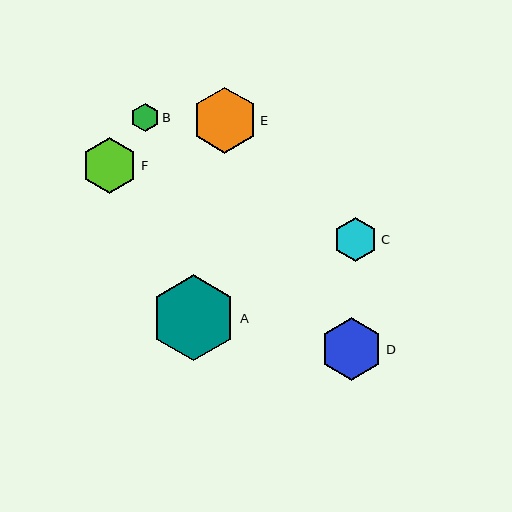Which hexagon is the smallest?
Hexagon B is the smallest with a size of approximately 28 pixels.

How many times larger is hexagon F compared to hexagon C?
Hexagon F is approximately 1.3 times the size of hexagon C.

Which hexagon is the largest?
Hexagon A is the largest with a size of approximately 86 pixels.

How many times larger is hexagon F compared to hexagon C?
Hexagon F is approximately 1.3 times the size of hexagon C.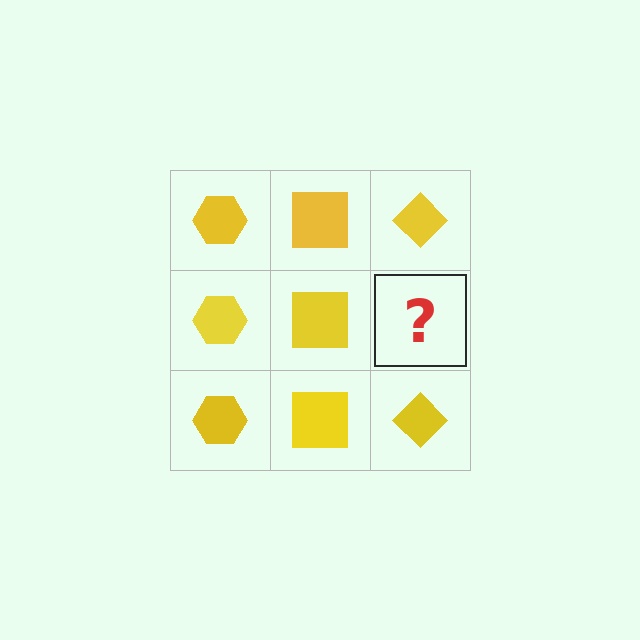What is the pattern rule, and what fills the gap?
The rule is that each column has a consistent shape. The gap should be filled with a yellow diamond.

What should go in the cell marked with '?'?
The missing cell should contain a yellow diamond.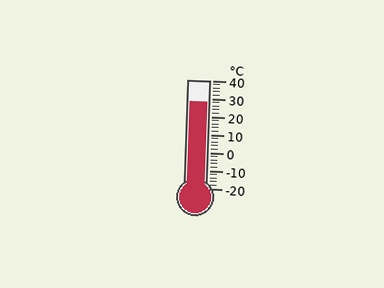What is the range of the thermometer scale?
The thermometer scale ranges from -20°C to 40°C.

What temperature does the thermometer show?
The thermometer shows approximately 28°C.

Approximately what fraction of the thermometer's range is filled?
The thermometer is filled to approximately 80% of its range.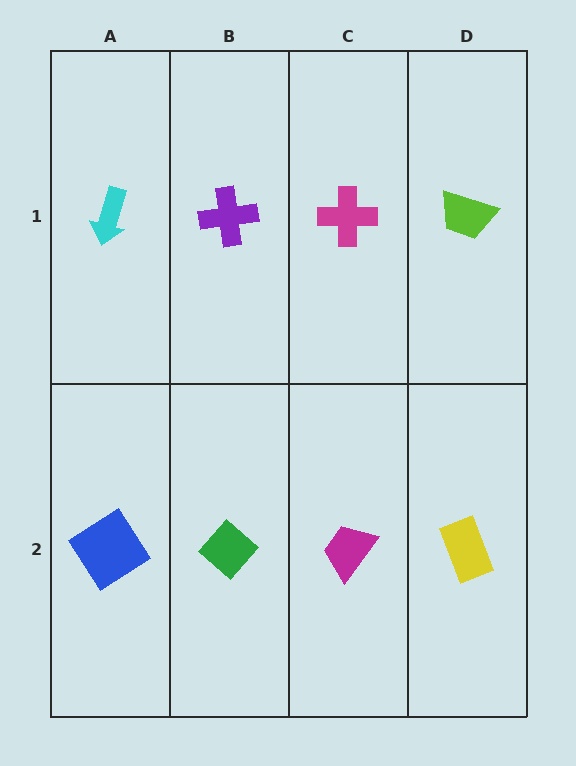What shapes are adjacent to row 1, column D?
A yellow rectangle (row 2, column D), a magenta cross (row 1, column C).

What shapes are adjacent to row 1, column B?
A green diamond (row 2, column B), a cyan arrow (row 1, column A), a magenta cross (row 1, column C).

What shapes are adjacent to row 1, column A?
A blue diamond (row 2, column A), a purple cross (row 1, column B).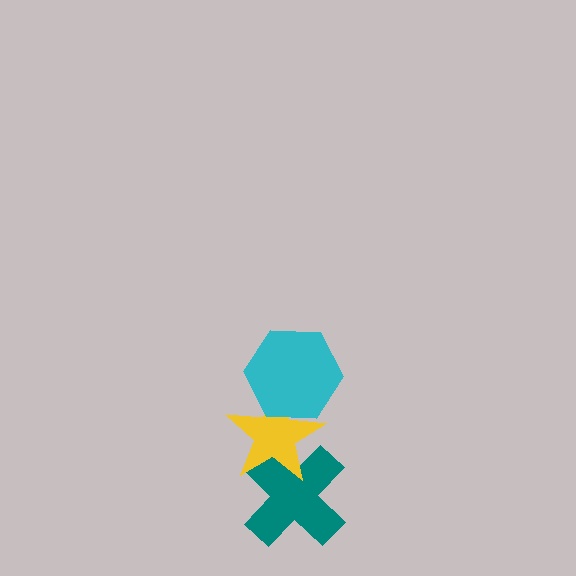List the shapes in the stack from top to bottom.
From top to bottom: the cyan hexagon, the yellow star, the teal cross.